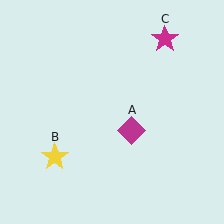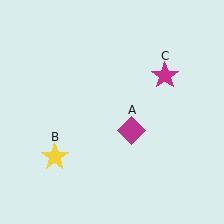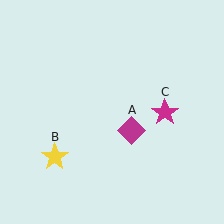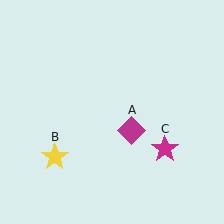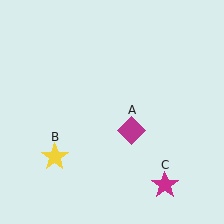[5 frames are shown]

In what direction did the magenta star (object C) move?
The magenta star (object C) moved down.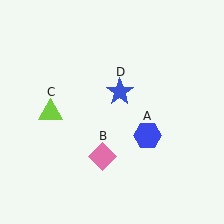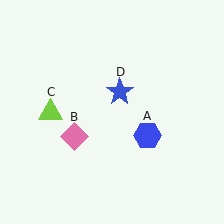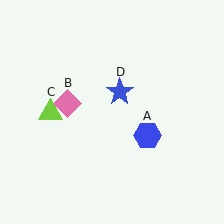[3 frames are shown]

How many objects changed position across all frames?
1 object changed position: pink diamond (object B).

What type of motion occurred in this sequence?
The pink diamond (object B) rotated clockwise around the center of the scene.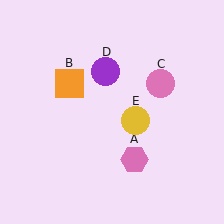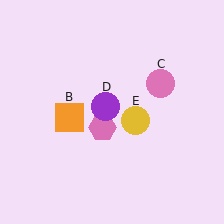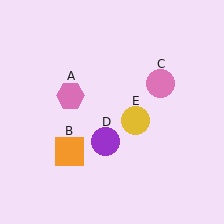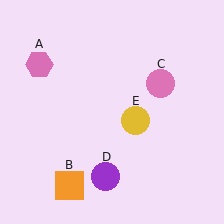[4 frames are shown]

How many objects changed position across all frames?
3 objects changed position: pink hexagon (object A), orange square (object B), purple circle (object D).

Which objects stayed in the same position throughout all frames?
Pink circle (object C) and yellow circle (object E) remained stationary.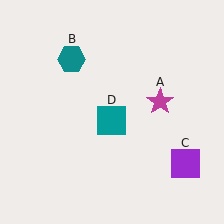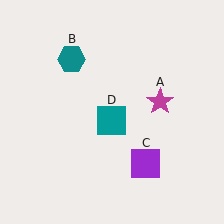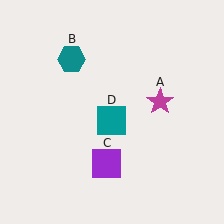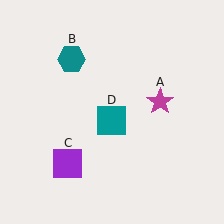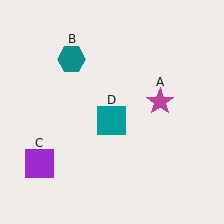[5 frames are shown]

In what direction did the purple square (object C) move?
The purple square (object C) moved left.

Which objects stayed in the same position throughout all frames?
Magenta star (object A) and teal hexagon (object B) and teal square (object D) remained stationary.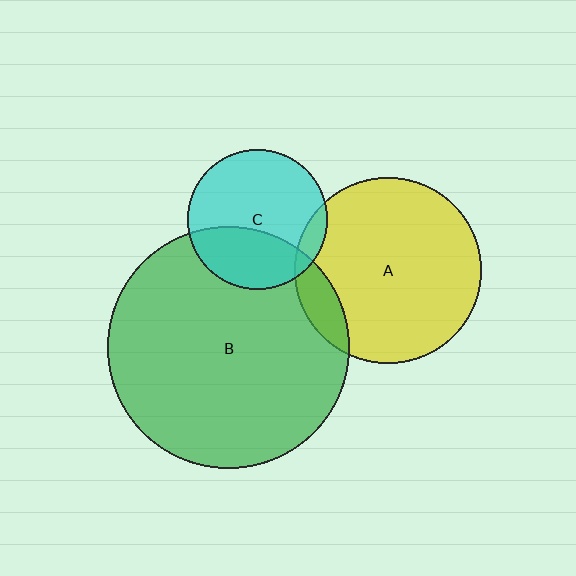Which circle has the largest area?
Circle B (green).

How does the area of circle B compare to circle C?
Approximately 3.0 times.